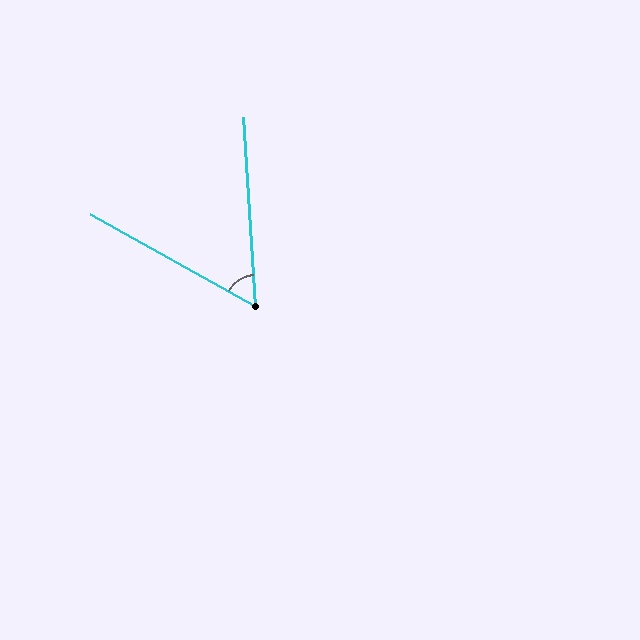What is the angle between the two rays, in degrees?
Approximately 57 degrees.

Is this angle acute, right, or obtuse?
It is acute.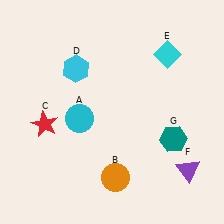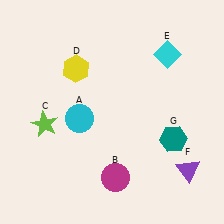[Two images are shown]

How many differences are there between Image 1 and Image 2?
There are 3 differences between the two images.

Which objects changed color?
B changed from orange to magenta. C changed from red to lime. D changed from cyan to yellow.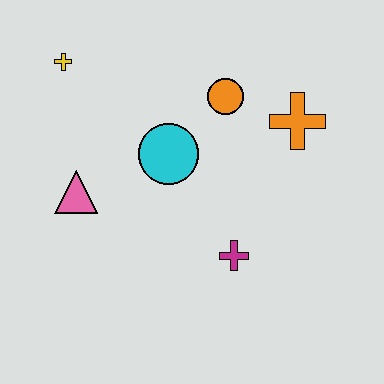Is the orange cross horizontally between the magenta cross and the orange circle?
No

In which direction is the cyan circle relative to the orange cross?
The cyan circle is to the left of the orange cross.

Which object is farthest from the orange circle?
The pink triangle is farthest from the orange circle.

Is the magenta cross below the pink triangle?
Yes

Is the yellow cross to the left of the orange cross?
Yes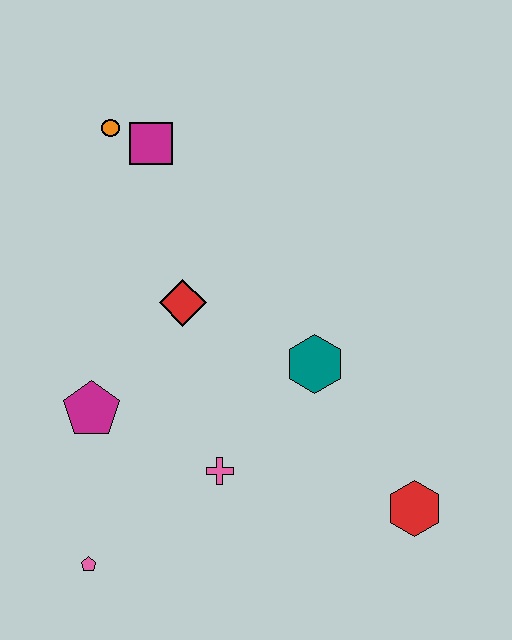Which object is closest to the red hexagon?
The teal hexagon is closest to the red hexagon.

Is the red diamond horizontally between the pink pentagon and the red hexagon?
Yes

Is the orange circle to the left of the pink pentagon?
No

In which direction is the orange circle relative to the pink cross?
The orange circle is above the pink cross.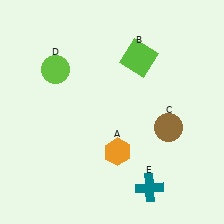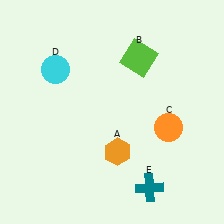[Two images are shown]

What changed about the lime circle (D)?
In Image 1, D is lime. In Image 2, it changed to cyan.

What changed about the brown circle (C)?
In Image 1, C is brown. In Image 2, it changed to orange.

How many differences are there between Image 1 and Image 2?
There are 2 differences between the two images.